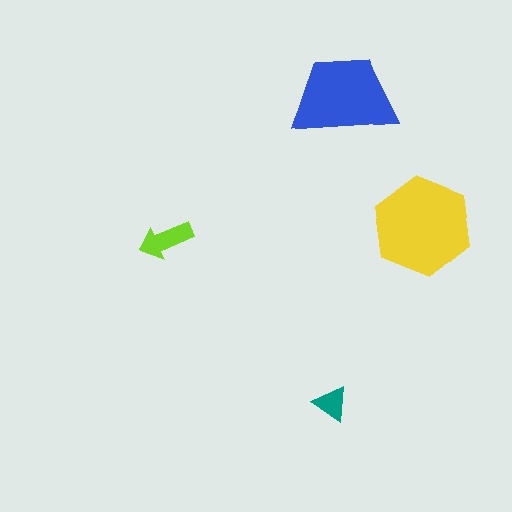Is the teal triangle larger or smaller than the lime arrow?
Smaller.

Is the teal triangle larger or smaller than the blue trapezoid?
Smaller.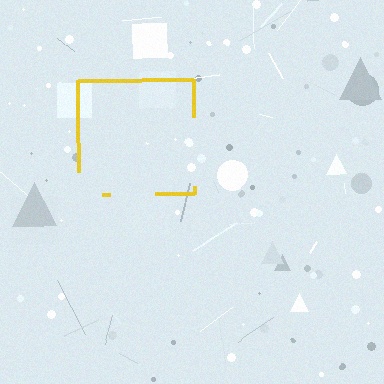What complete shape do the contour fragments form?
The contour fragments form a square.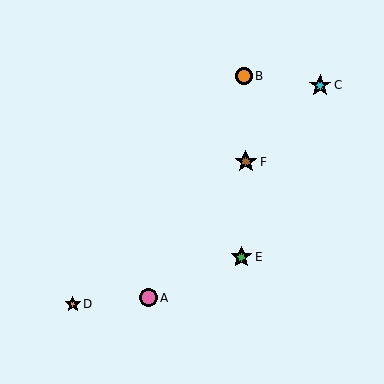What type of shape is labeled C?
Shape C is a cyan star.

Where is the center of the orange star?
The center of the orange star is at (73, 304).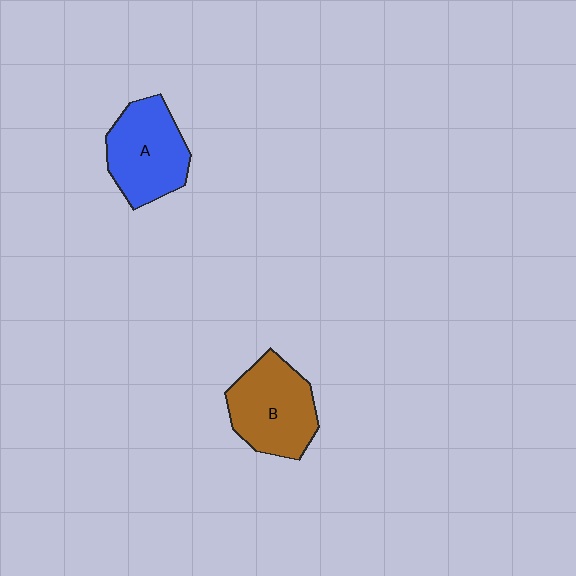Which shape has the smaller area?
Shape A (blue).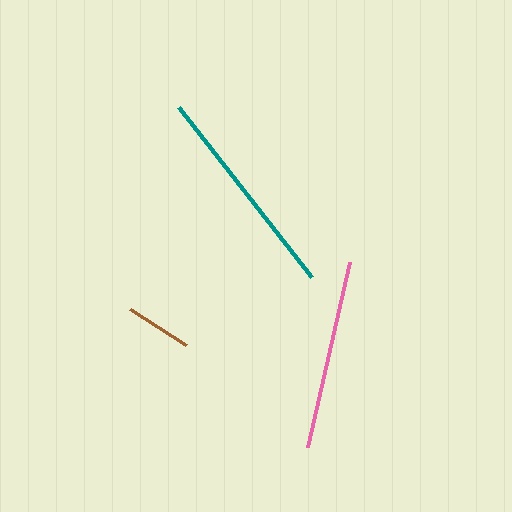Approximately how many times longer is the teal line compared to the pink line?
The teal line is approximately 1.1 times the length of the pink line.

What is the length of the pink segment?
The pink segment is approximately 190 pixels long.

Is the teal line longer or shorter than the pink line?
The teal line is longer than the pink line.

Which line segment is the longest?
The teal line is the longest at approximately 216 pixels.